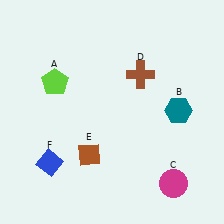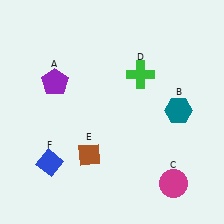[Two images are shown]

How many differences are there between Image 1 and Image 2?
There are 2 differences between the two images.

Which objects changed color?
A changed from lime to purple. D changed from brown to green.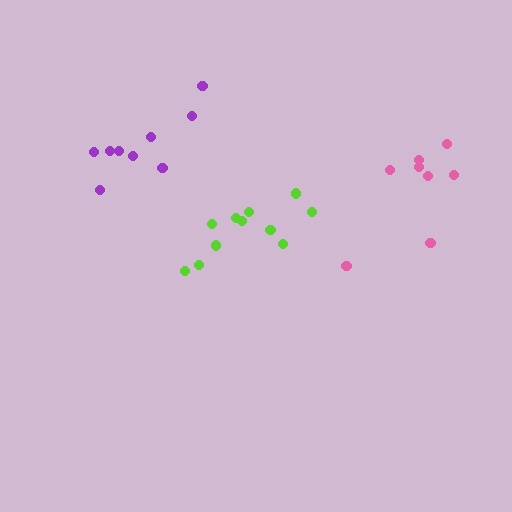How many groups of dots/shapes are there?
There are 3 groups.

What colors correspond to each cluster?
The clusters are colored: lime, purple, pink.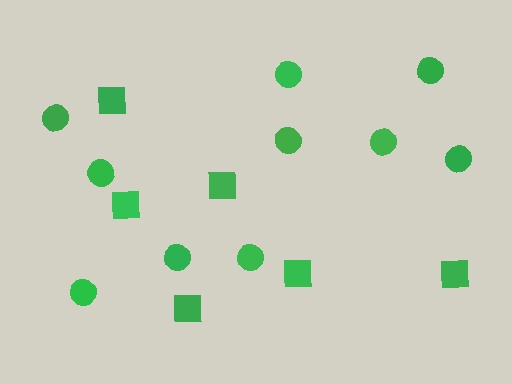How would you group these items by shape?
There are 2 groups: one group of circles (10) and one group of squares (6).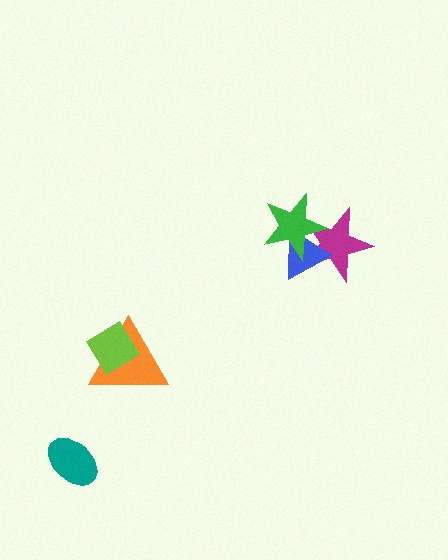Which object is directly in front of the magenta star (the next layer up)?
The blue triangle is directly in front of the magenta star.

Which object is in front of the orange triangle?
The lime diamond is in front of the orange triangle.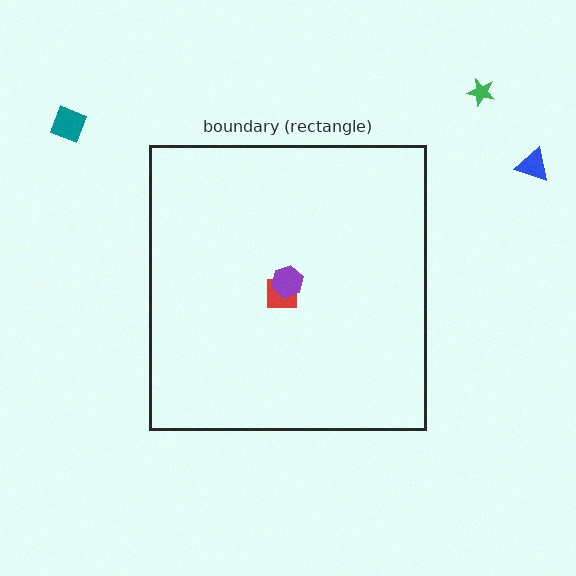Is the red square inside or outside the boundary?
Inside.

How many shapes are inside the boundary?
2 inside, 3 outside.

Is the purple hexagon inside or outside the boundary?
Inside.